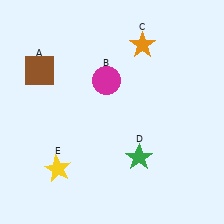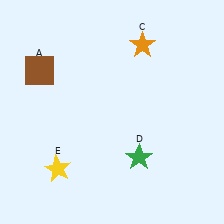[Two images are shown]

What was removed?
The magenta circle (B) was removed in Image 2.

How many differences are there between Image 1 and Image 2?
There is 1 difference between the two images.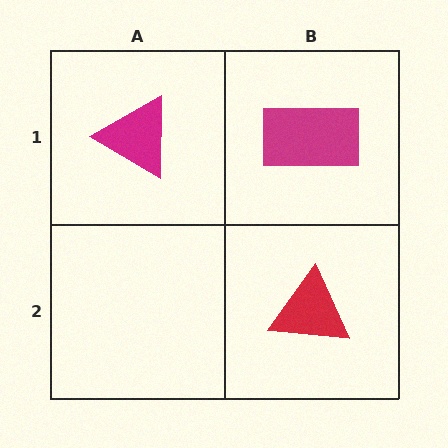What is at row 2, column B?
A red triangle.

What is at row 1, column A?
A magenta triangle.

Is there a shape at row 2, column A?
No, that cell is empty.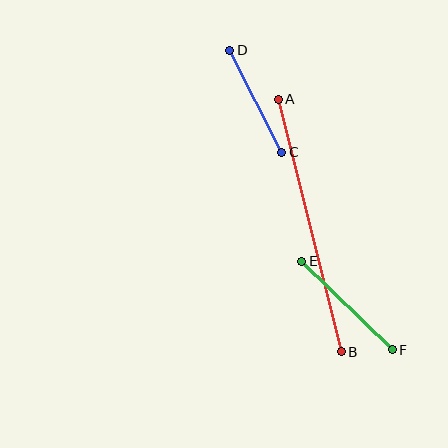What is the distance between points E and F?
The distance is approximately 127 pixels.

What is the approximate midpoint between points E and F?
The midpoint is at approximately (347, 305) pixels.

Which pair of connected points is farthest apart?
Points A and B are farthest apart.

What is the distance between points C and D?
The distance is approximately 115 pixels.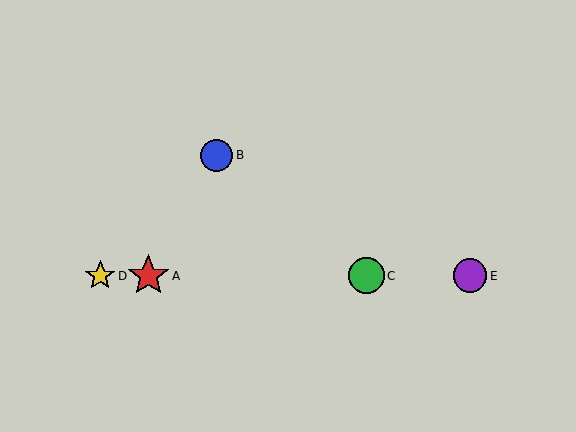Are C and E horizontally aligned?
Yes, both are at y≈276.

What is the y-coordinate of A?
Object A is at y≈276.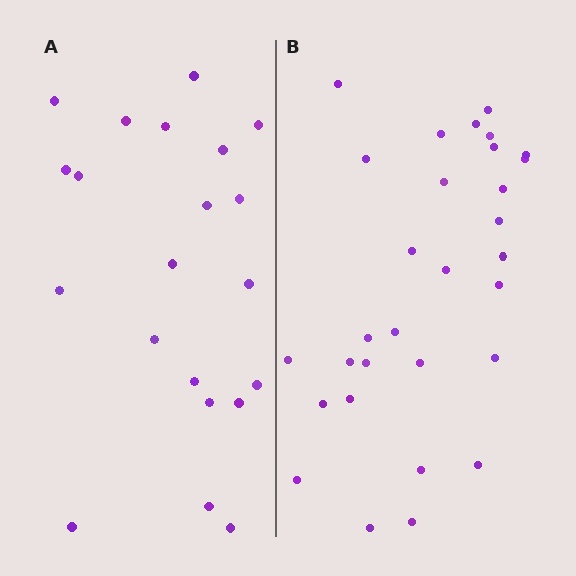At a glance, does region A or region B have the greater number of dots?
Region B (the right region) has more dots.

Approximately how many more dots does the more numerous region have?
Region B has roughly 8 or so more dots than region A.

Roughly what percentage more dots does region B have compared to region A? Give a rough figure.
About 45% more.